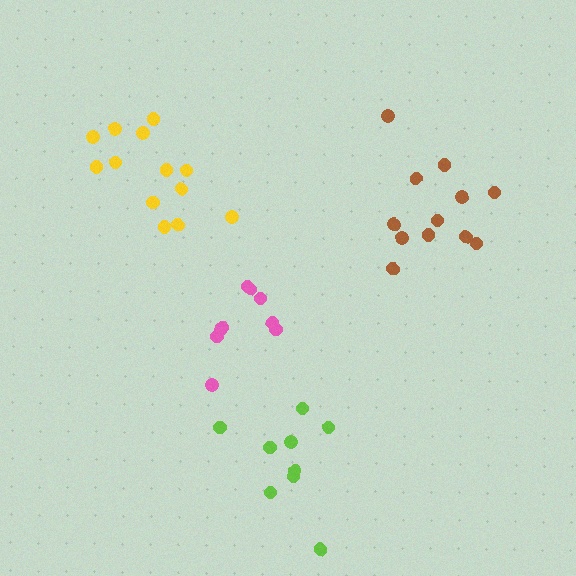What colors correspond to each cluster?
The clusters are colored: yellow, brown, lime, pink.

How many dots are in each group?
Group 1: 13 dots, Group 2: 12 dots, Group 3: 9 dots, Group 4: 9 dots (43 total).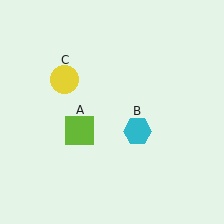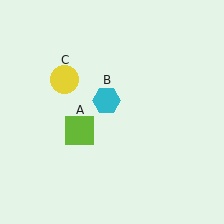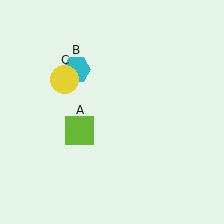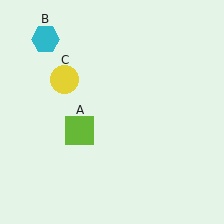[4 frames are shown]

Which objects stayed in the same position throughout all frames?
Lime square (object A) and yellow circle (object C) remained stationary.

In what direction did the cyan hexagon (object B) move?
The cyan hexagon (object B) moved up and to the left.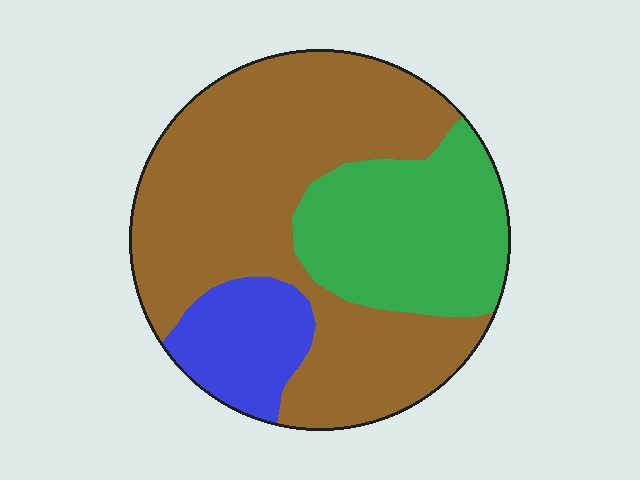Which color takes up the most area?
Brown, at roughly 60%.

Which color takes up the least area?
Blue, at roughly 15%.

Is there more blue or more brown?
Brown.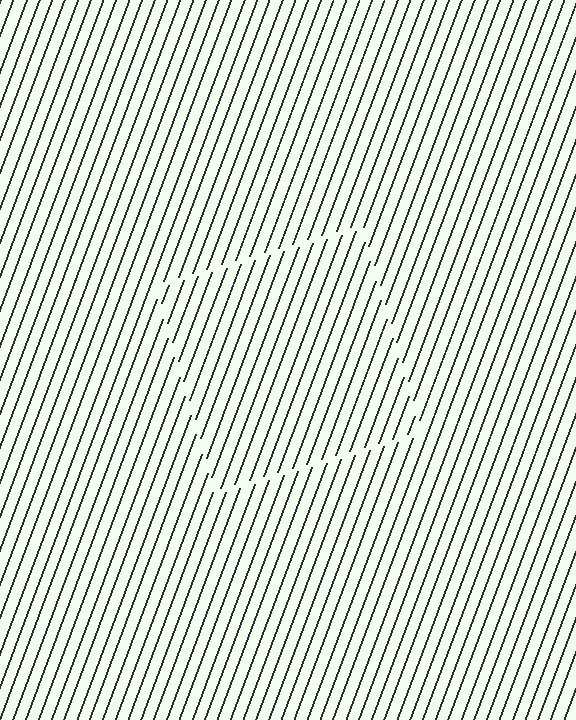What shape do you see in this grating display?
An illusory square. The interior of the shape contains the same grating, shifted by half a period — the contour is defined by the phase discontinuity where line-ends from the inner and outer gratings abut.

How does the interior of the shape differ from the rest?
The interior of the shape contains the same grating, shifted by half a period — the contour is defined by the phase discontinuity where line-ends from the inner and outer gratings abut.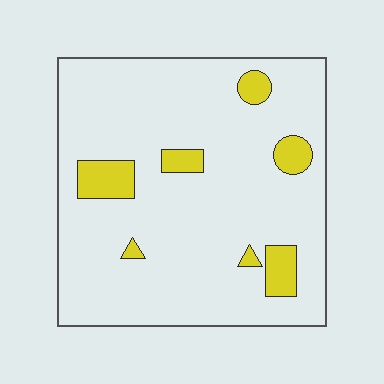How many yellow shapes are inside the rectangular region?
7.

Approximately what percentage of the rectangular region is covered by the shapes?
Approximately 10%.